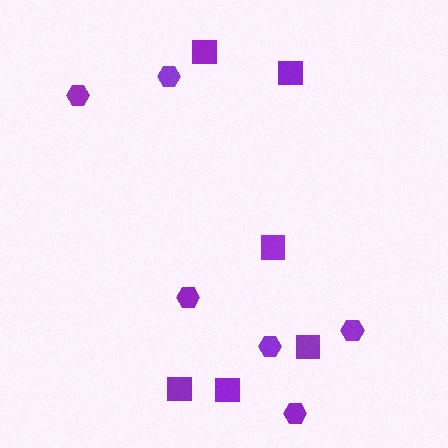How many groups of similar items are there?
There are 2 groups: one group of hexagons (6) and one group of squares (6).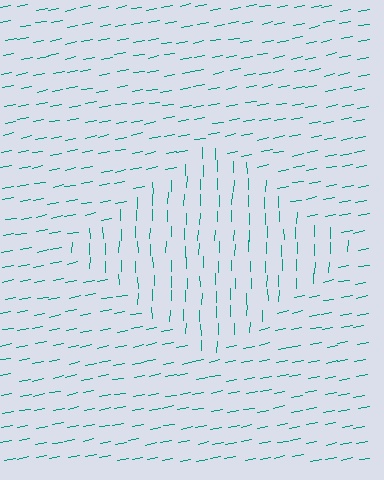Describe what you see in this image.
The image is filled with small teal line segments. A diamond region in the image has lines oriented differently from the surrounding lines, creating a visible texture boundary.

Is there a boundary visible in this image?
Yes, there is a texture boundary formed by a change in line orientation.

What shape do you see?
I see a diamond.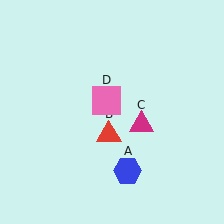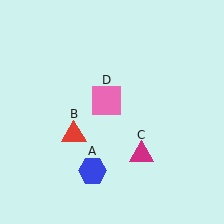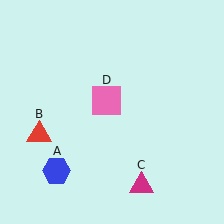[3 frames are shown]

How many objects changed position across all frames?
3 objects changed position: blue hexagon (object A), red triangle (object B), magenta triangle (object C).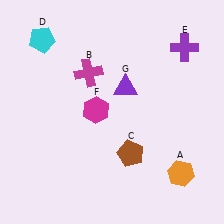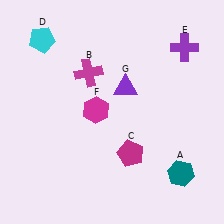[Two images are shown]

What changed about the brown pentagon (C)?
In Image 1, C is brown. In Image 2, it changed to magenta.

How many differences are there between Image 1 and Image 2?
There are 2 differences between the two images.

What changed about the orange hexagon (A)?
In Image 1, A is orange. In Image 2, it changed to teal.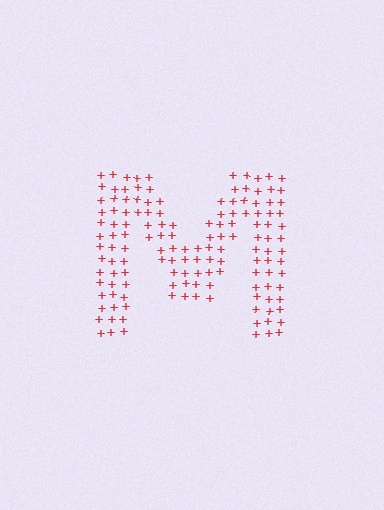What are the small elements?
The small elements are plus signs.